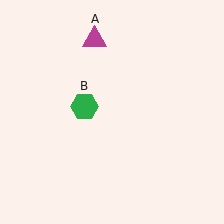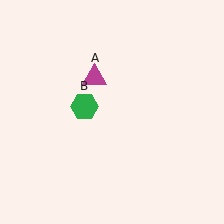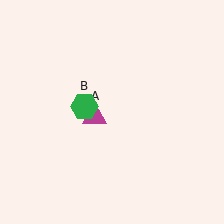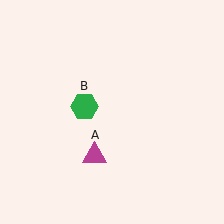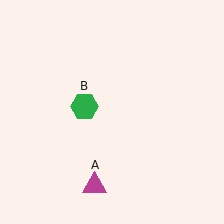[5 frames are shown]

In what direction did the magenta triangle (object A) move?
The magenta triangle (object A) moved down.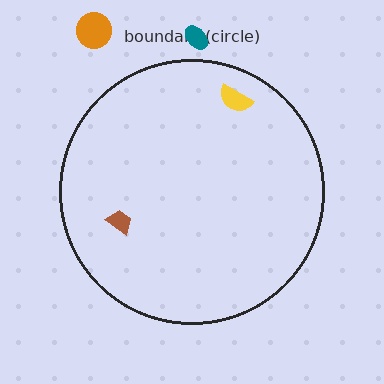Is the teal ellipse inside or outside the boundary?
Outside.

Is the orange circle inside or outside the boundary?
Outside.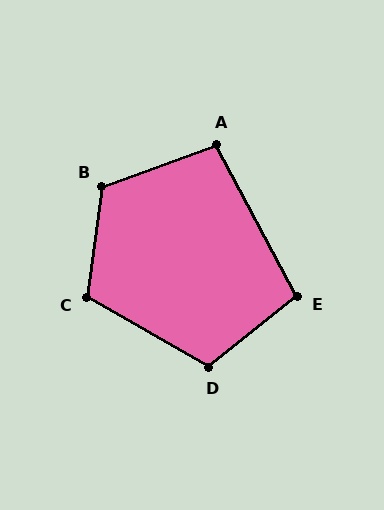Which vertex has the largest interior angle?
B, at approximately 118 degrees.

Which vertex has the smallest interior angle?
A, at approximately 98 degrees.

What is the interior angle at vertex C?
Approximately 112 degrees (obtuse).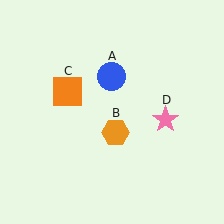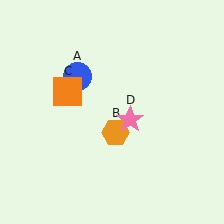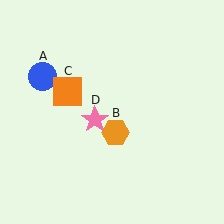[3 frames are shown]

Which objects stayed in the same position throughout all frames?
Orange hexagon (object B) and orange square (object C) remained stationary.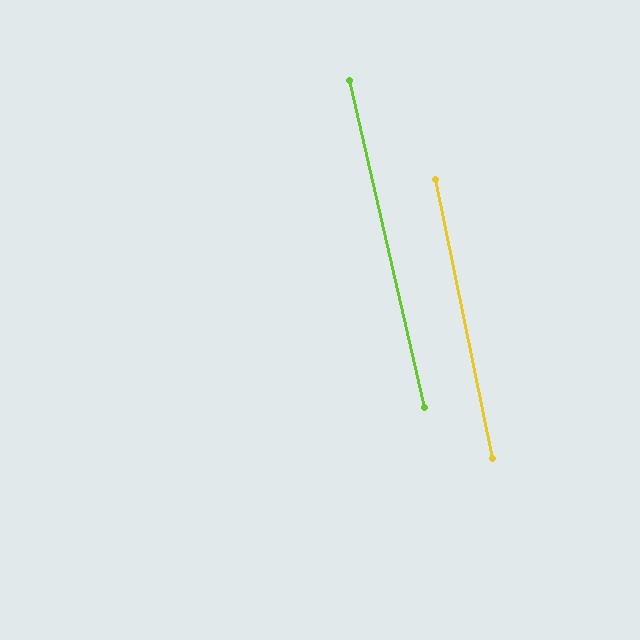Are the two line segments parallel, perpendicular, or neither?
Parallel — their directions differ by only 1.6°.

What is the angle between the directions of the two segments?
Approximately 2 degrees.